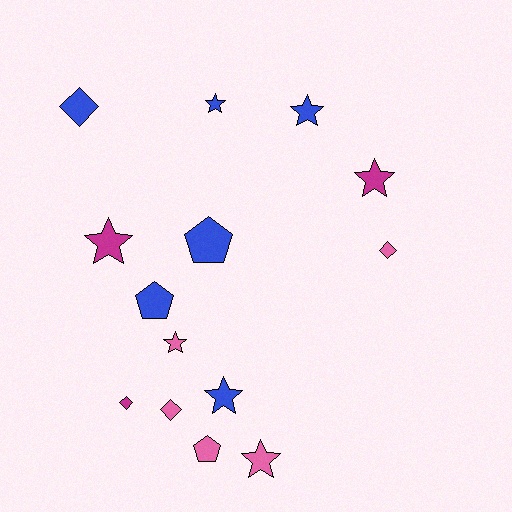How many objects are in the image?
There are 14 objects.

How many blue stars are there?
There are 3 blue stars.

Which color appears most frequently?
Blue, with 6 objects.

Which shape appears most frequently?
Star, with 7 objects.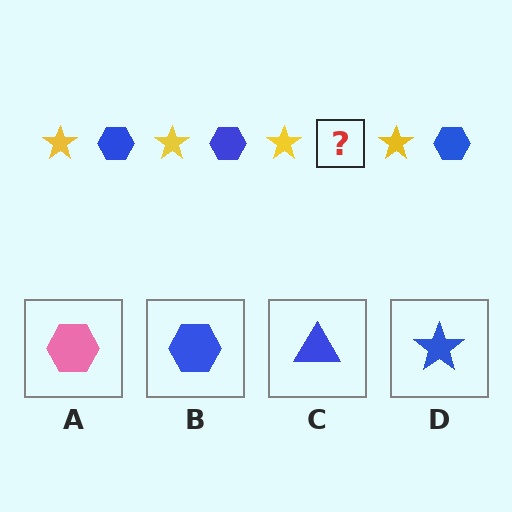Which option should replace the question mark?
Option B.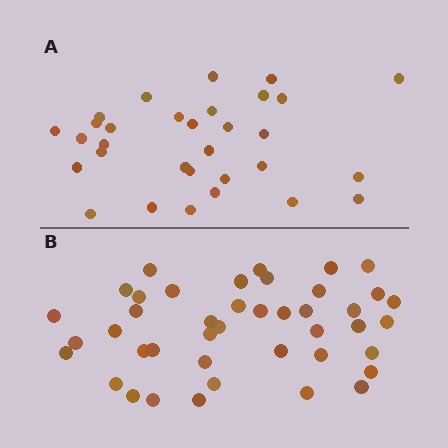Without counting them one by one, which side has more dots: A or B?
Region B (the bottom region) has more dots.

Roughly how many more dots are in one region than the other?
Region B has roughly 12 or so more dots than region A.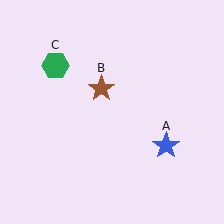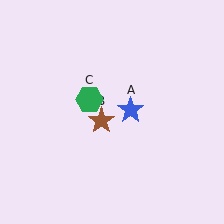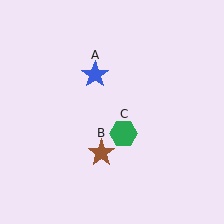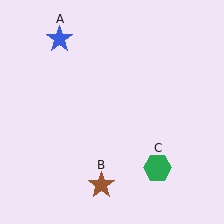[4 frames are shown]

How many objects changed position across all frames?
3 objects changed position: blue star (object A), brown star (object B), green hexagon (object C).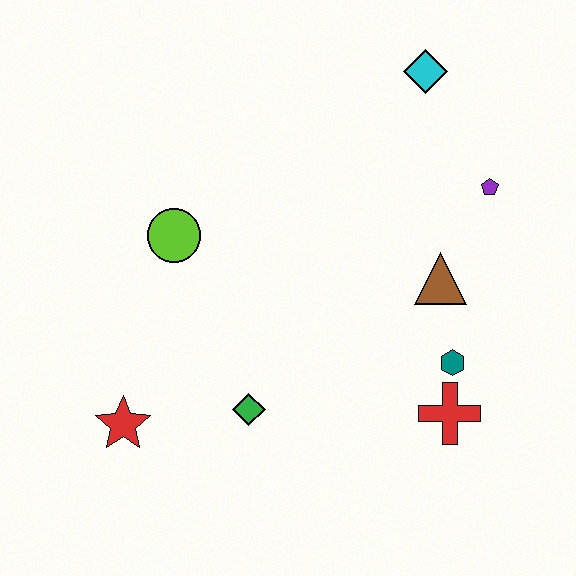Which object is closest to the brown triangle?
The teal hexagon is closest to the brown triangle.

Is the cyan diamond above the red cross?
Yes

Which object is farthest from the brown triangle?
The red star is farthest from the brown triangle.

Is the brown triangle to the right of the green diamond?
Yes